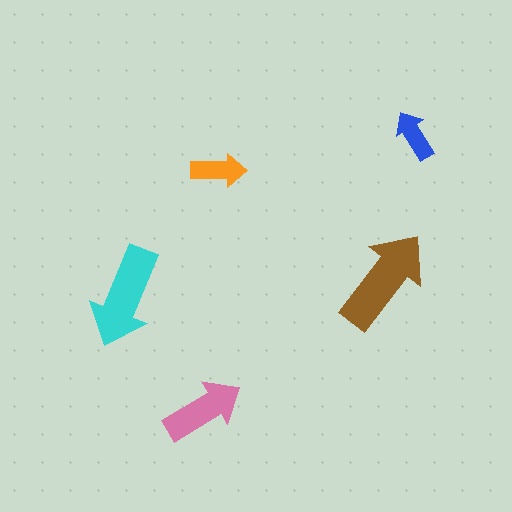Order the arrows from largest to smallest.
the brown one, the cyan one, the pink one, the orange one, the blue one.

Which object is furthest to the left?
The cyan arrow is leftmost.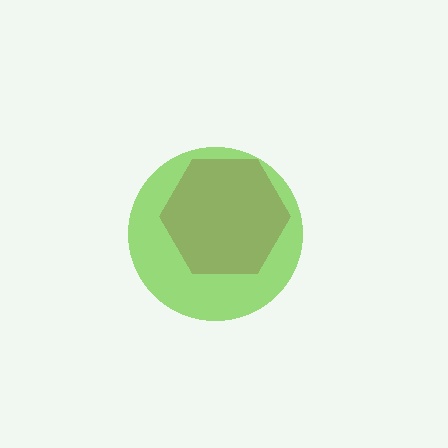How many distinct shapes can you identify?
There are 2 distinct shapes: a magenta hexagon, a lime circle.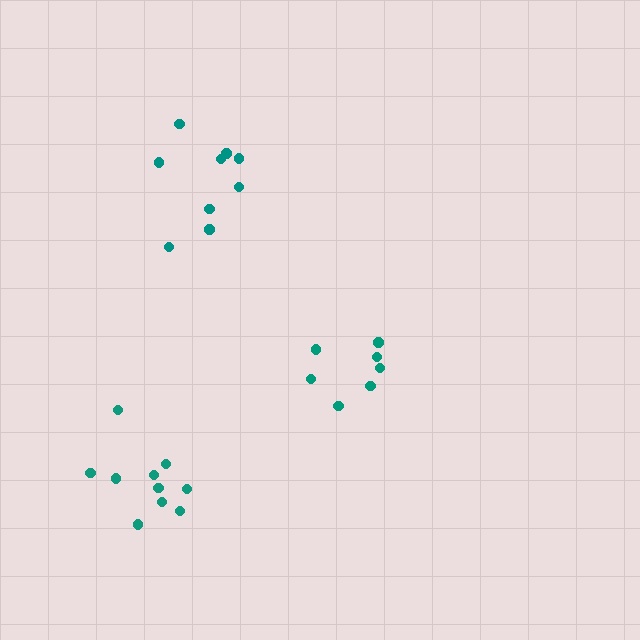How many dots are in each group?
Group 1: 9 dots, Group 2: 7 dots, Group 3: 10 dots (26 total).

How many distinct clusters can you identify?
There are 3 distinct clusters.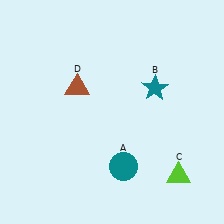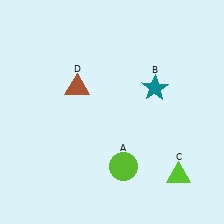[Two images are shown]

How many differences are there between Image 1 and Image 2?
There is 1 difference between the two images.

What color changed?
The circle (A) changed from teal in Image 1 to lime in Image 2.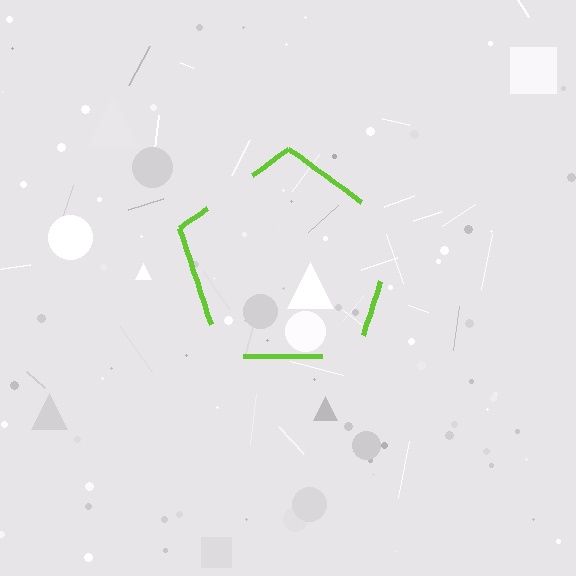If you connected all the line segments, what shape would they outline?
They would outline a pentagon.